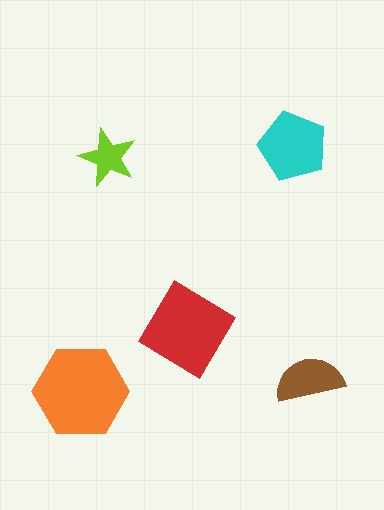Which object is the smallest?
The lime star.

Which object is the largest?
The orange hexagon.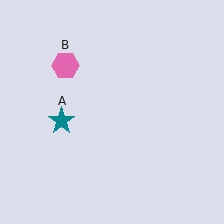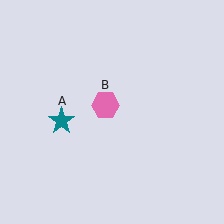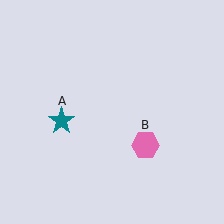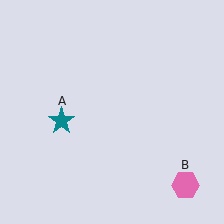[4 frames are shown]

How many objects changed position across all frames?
1 object changed position: pink hexagon (object B).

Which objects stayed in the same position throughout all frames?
Teal star (object A) remained stationary.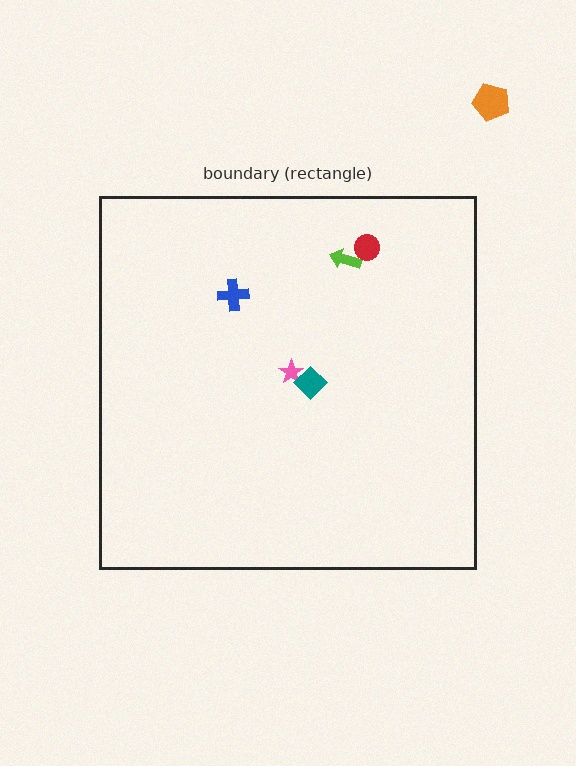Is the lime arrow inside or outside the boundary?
Inside.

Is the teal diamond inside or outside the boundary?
Inside.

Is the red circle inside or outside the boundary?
Inside.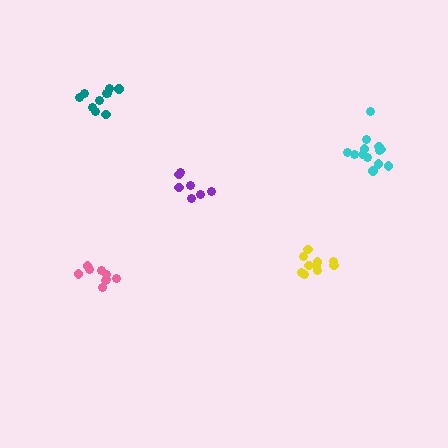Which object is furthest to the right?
The cyan cluster is rightmost.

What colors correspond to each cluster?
The clusters are colored: yellow, purple, cyan, pink, teal.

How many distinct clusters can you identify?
There are 5 distinct clusters.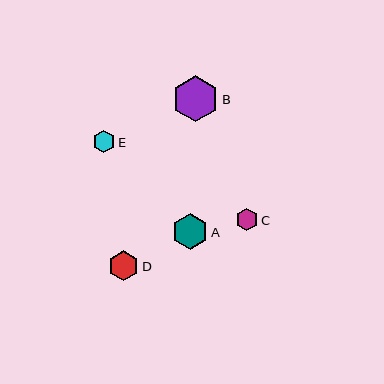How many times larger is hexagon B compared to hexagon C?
Hexagon B is approximately 2.0 times the size of hexagon C.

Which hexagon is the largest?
Hexagon B is the largest with a size of approximately 46 pixels.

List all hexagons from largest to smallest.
From largest to smallest: B, A, D, E, C.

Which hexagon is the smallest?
Hexagon C is the smallest with a size of approximately 23 pixels.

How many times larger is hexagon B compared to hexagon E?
Hexagon B is approximately 2.0 times the size of hexagon E.